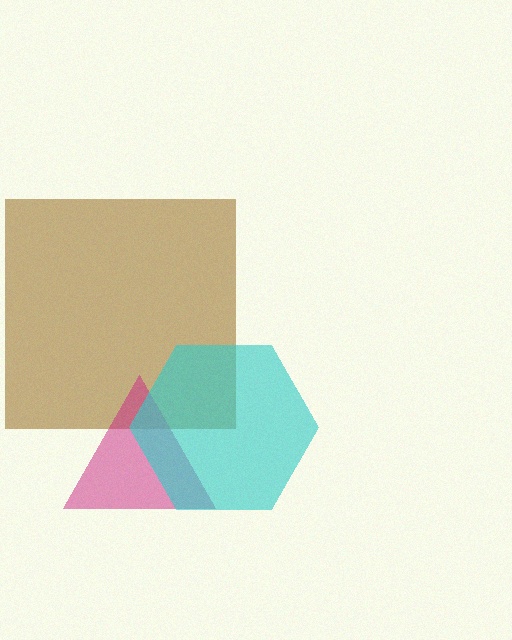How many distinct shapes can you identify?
There are 3 distinct shapes: a brown square, a magenta triangle, a cyan hexagon.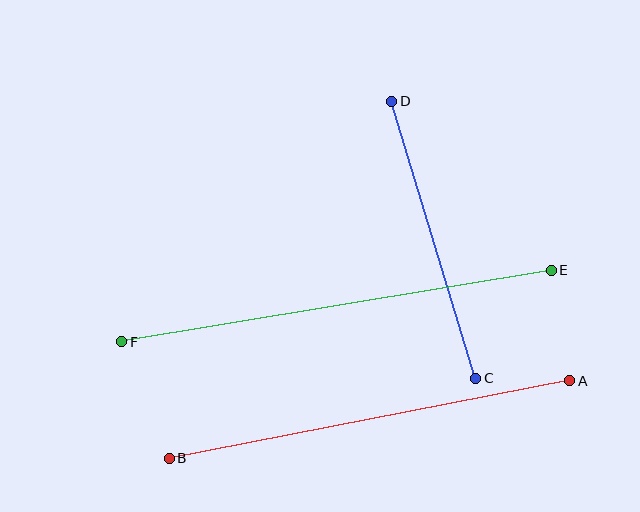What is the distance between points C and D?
The distance is approximately 290 pixels.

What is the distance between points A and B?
The distance is approximately 408 pixels.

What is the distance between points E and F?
The distance is approximately 436 pixels.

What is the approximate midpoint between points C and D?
The midpoint is at approximately (434, 240) pixels.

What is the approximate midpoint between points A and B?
The midpoint is at approximately (370, 420) pixels.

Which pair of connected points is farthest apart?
Points E and F are farthest apart.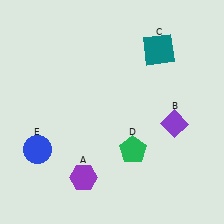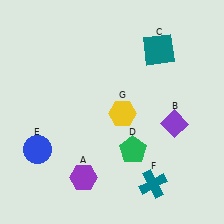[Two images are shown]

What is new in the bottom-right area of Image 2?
A yellow hexagon (G) was added in the bottom-right area of Image 2.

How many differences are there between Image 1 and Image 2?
There are 2 differences between the two images.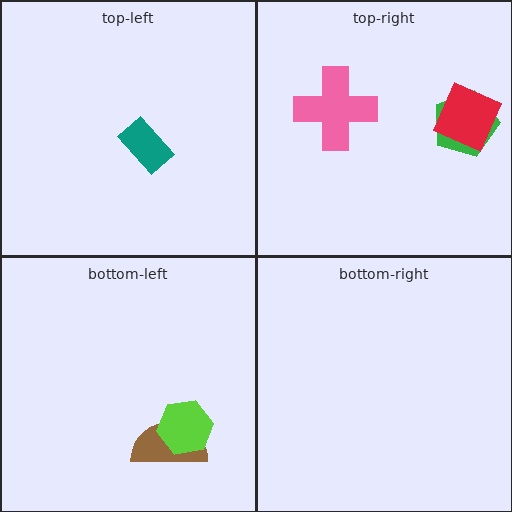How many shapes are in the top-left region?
1.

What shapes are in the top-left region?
The teal rectangle.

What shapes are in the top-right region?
The green pentagon, the red diamond, the pink cross.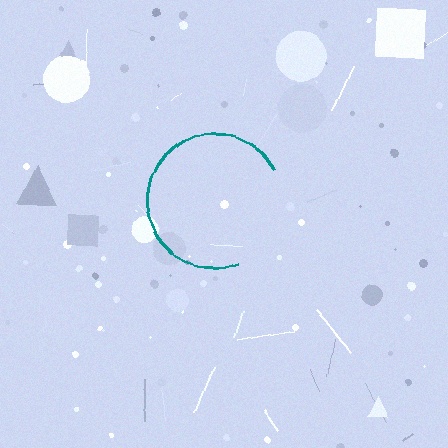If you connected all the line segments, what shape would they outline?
They would outline a circle.